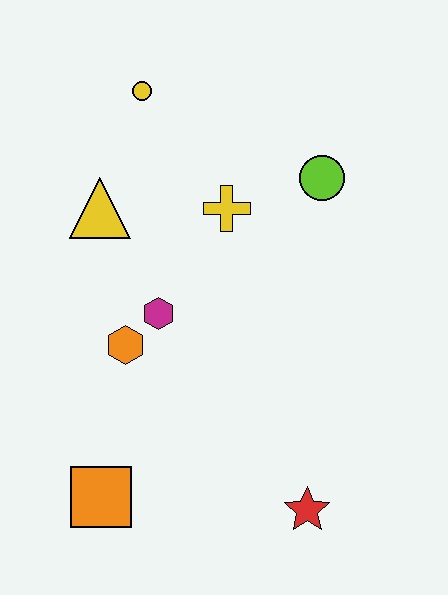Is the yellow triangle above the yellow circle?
No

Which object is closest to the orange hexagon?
The magenta hexagon is closest to the orange hexagon.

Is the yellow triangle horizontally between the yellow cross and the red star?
No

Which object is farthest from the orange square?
The yellow circle is farthest from the orange square.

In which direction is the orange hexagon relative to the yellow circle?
The orange hexagon is below the yellow circle.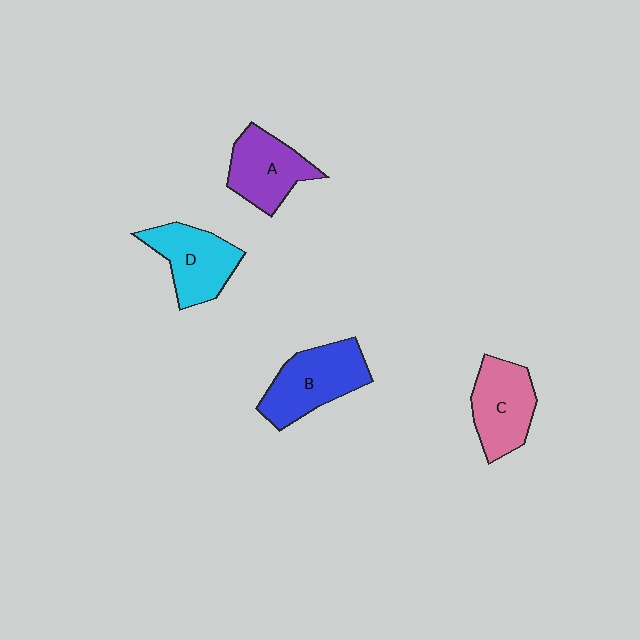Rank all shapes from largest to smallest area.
From largest to smallest: B (blue), D (cyan), C (pink), A (purple).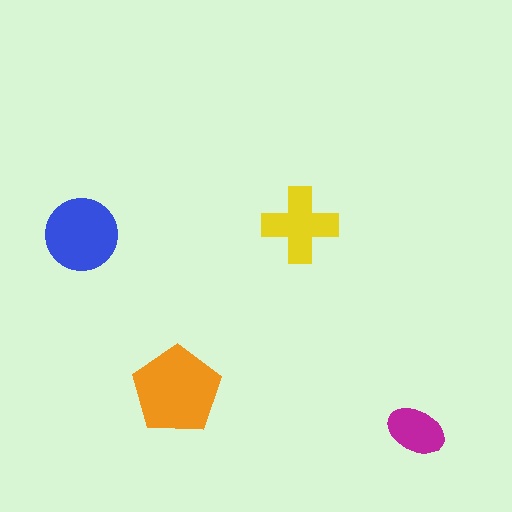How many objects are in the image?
There are 4 objects in the image.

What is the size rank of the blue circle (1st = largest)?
2nd.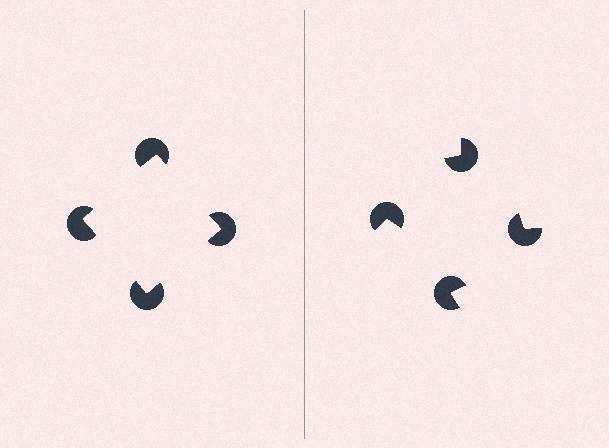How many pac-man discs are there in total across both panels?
8 — 4 on each side.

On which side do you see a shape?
An illusory square appears on the left side. On the right side the wedge cuts are rotated, so no coherent shape forms.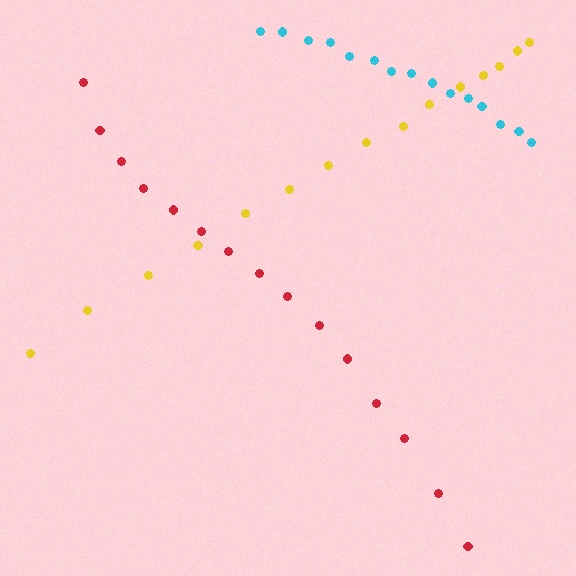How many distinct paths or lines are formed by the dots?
There are 3 distinct paths.